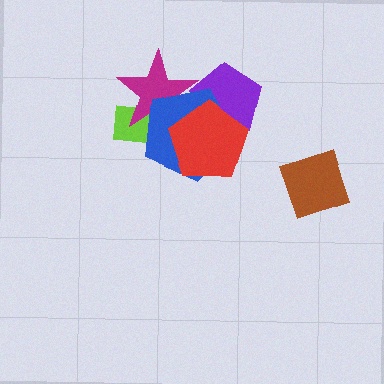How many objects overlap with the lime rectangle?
2 objects overlap with the lime rectangle.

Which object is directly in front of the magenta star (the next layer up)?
The purple pentagon is directly in front of the magenta star.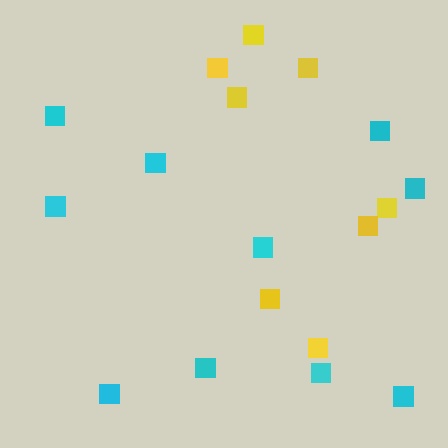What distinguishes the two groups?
There are 2 groups: one group of yellow squares (8) and one group of cyan squares (10).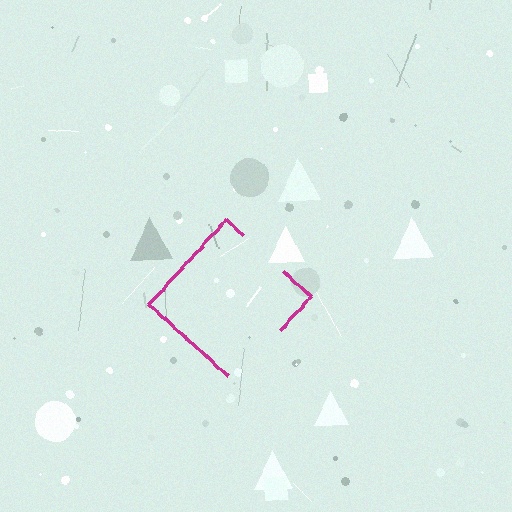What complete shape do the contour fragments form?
The contour fragments form a diamond.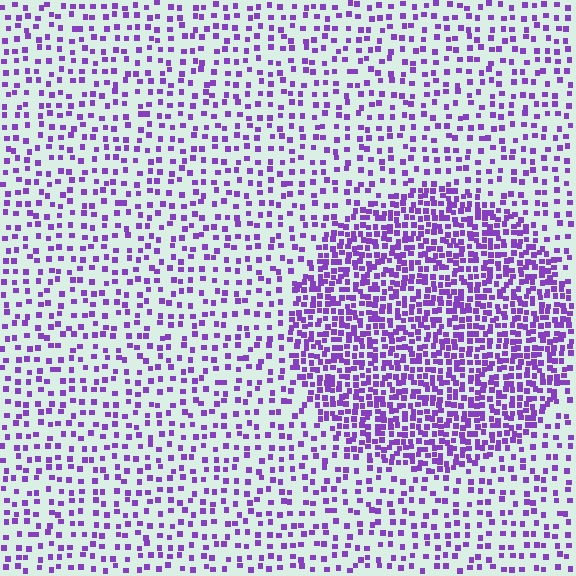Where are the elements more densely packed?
The elements are more densely packed inside the circle boundary.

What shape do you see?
I see a circle.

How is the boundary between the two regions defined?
The boundary is defined by a change in element density (approximately 2.4x ratio). All elements are the same color, size, and shape.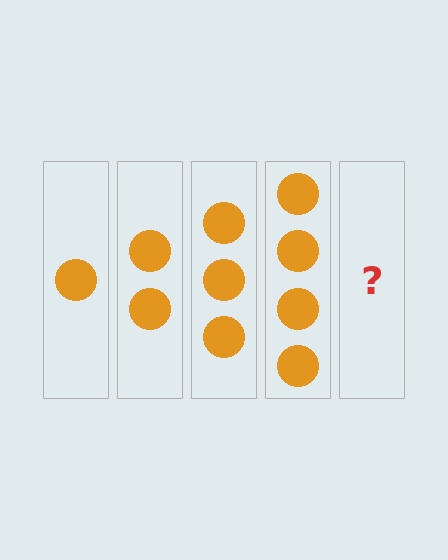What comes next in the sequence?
The next element should be 5 circles.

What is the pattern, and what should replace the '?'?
The pattern is that each step adds one more circle. The '?' should be 5 circles.